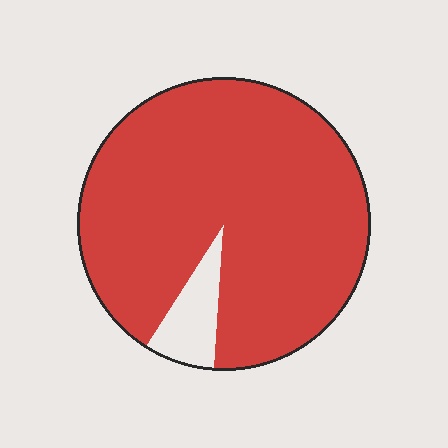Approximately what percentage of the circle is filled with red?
Approximately 90%.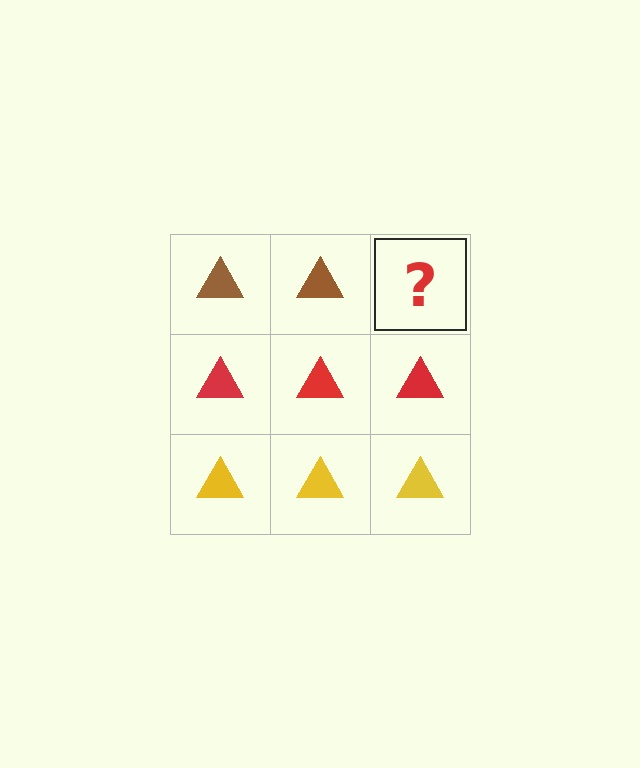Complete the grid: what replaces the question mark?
The question mark should be replaced with a brown triangle.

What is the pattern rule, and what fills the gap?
The rule is that each row has a consistent color. The gap should be filled with a brown triangle.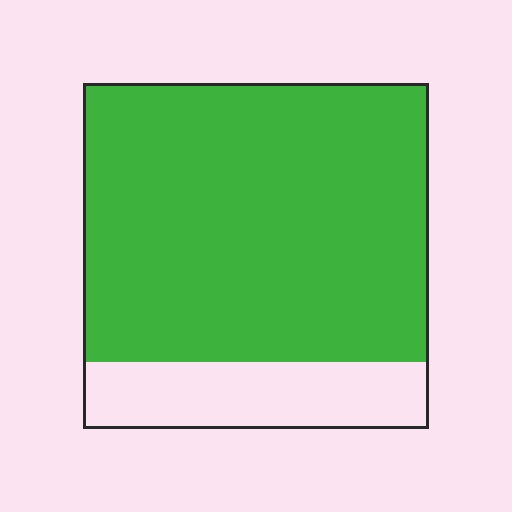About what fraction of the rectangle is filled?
About four fifths (4/5).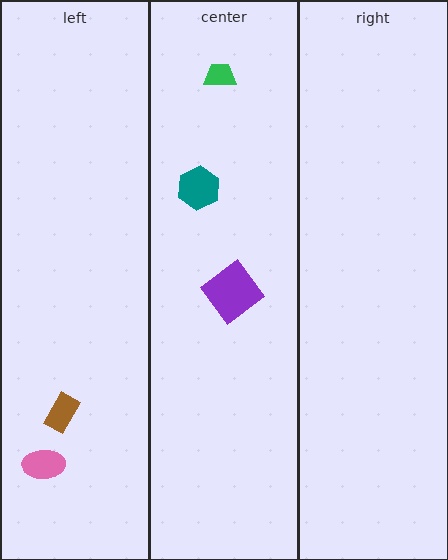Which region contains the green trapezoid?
The center region.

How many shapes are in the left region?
2.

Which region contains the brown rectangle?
The left region.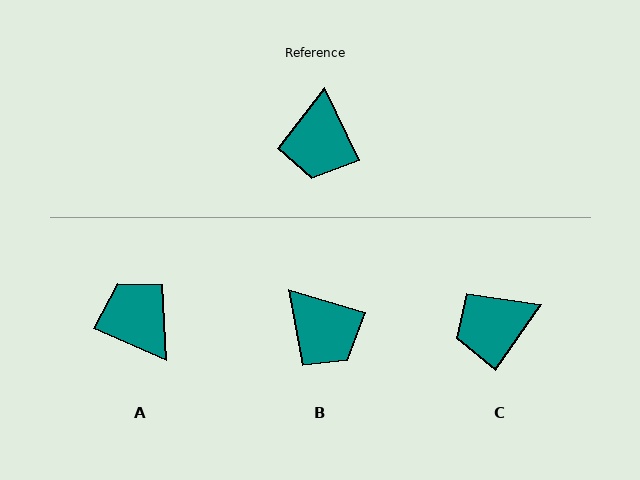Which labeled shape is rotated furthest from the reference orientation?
A, about 139 degrees away.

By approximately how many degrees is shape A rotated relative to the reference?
Approximately 139 degrees clockwise.